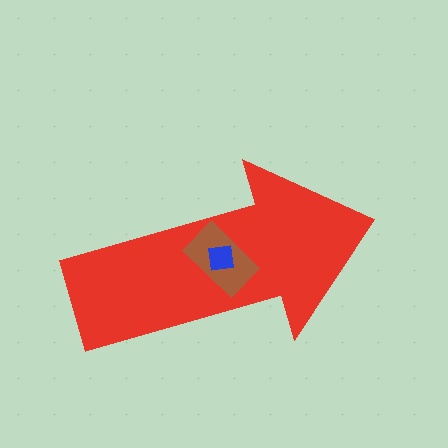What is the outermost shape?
The red arrow.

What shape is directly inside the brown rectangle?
The blue square.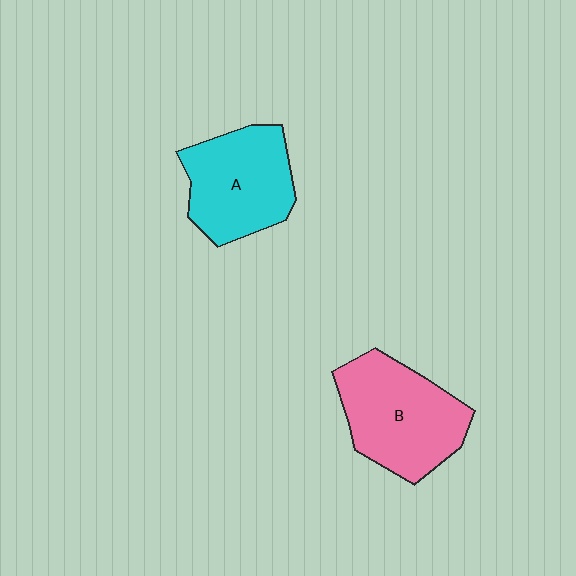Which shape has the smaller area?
Shape A (cyan).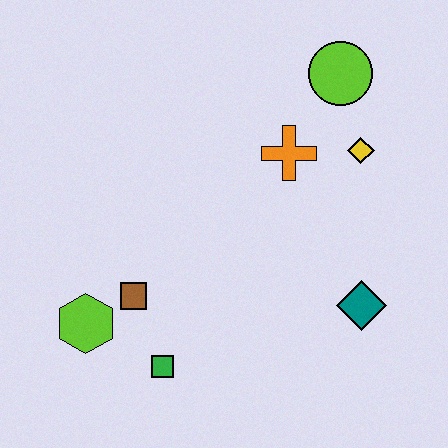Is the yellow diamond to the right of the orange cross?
Yes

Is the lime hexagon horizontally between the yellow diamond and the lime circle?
No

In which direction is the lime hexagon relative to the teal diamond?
The lime hexagon is to the left of the teal diamond.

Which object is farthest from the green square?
The lime circle is farthest from the green square.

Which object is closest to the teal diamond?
The yellow diamond is closest to the teal diamond.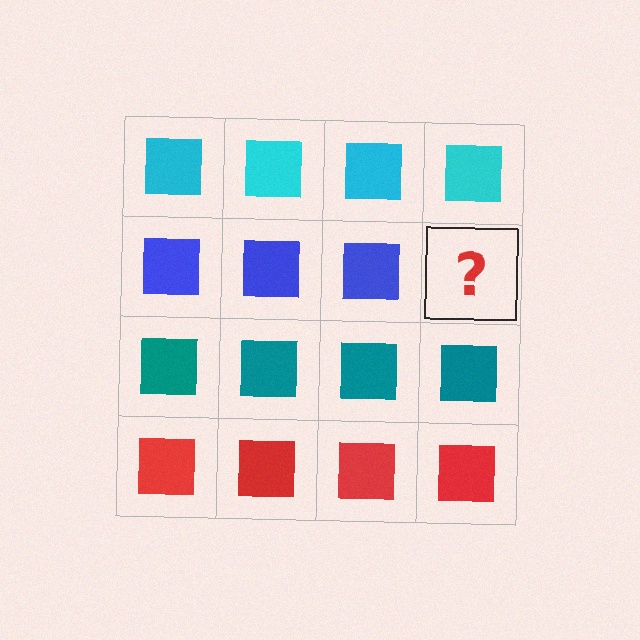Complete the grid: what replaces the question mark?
The question mark should be replaced with a blue square.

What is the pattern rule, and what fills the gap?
The rule is that each row has a consistent color. The gap should be filled with a blue square.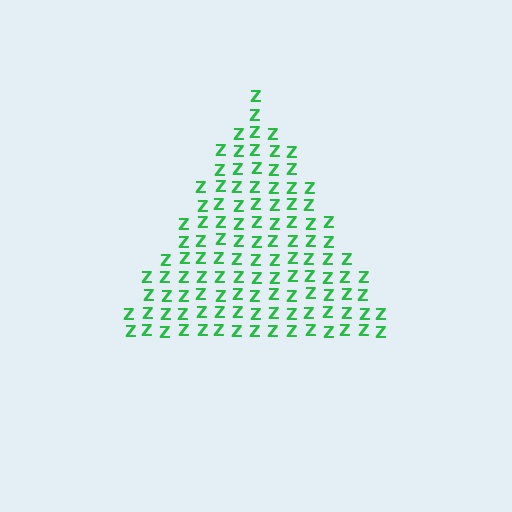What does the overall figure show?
The overall figure shows a triangle.